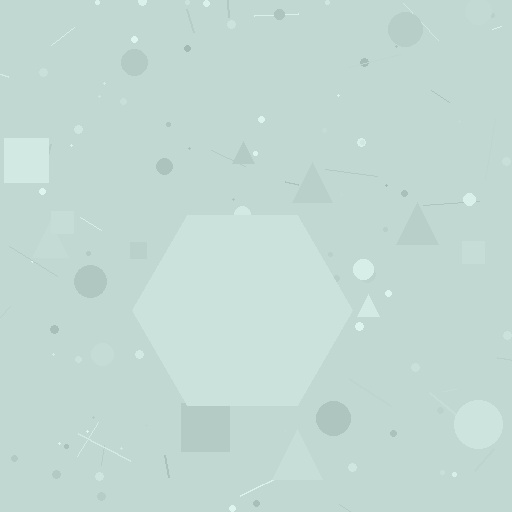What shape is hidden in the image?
A hexagon is hidden in the image.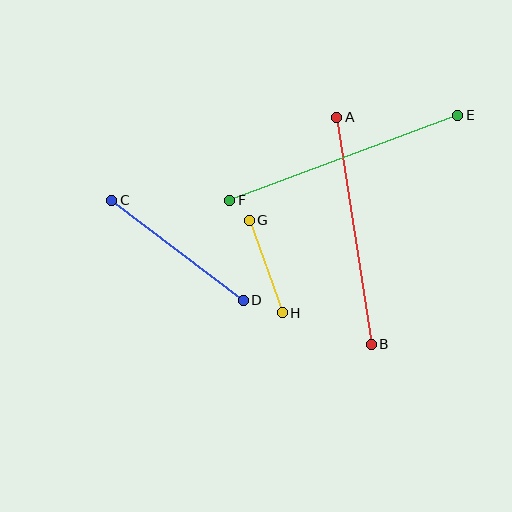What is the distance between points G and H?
The distance is approximately 98 pixels.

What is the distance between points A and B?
The distance is approximately 230 pixels.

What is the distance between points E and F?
The distance is approximately 243 pixels.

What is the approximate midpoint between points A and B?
The midpoint is at approximately (354, 231) pixels.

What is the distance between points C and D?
The distance is approximately 165 pixels.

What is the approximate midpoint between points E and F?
The midpoint is at approximately (344, 158) pixels.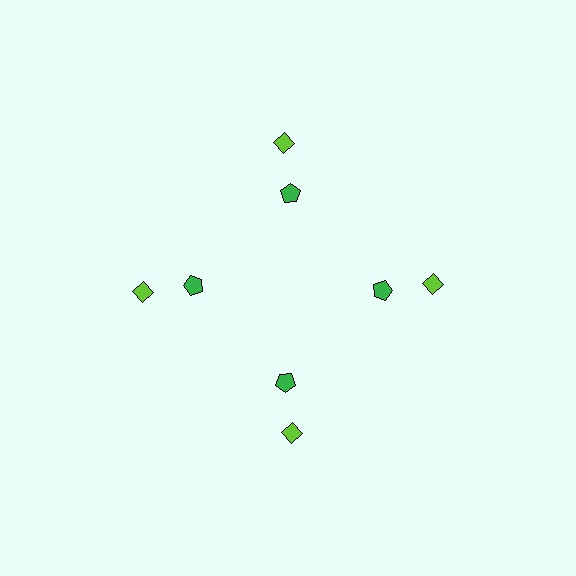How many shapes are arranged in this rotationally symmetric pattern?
There are 8 shapes, arranged in 4 groups of 2.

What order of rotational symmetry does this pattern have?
This pattern has 4-fold rotational symmetry.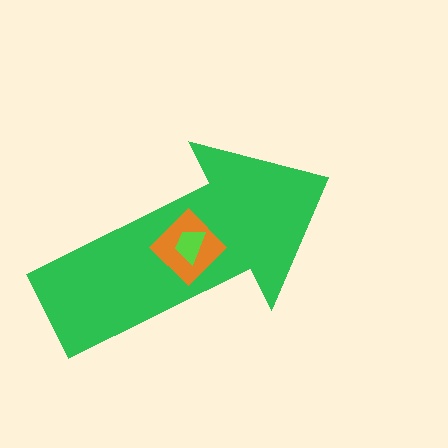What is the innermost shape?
The lime trapezoid.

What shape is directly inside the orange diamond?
The lime trapezoid.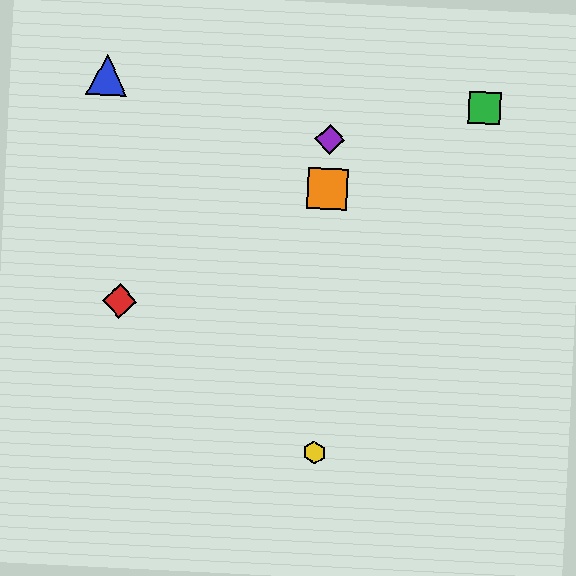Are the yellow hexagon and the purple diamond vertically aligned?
Yes, both are at x≈314.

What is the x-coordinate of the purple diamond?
The purple diamond is at x≈330.